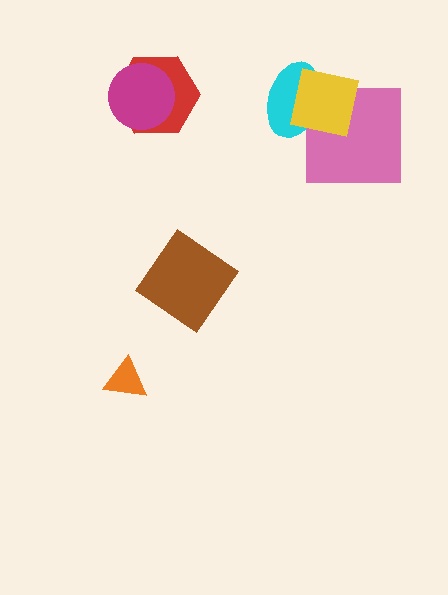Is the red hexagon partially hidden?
Yes, it is partially covered by another shape.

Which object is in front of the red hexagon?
The magenta circle is in front of the red hexagon.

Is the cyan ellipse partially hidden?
Yes, it is partially covered by another shape.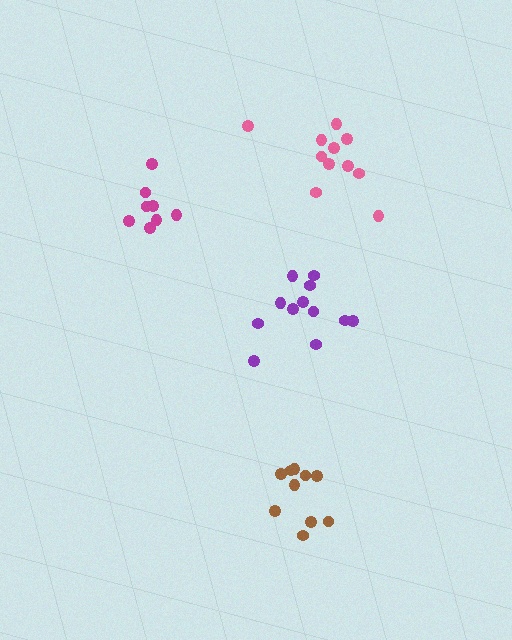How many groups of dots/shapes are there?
There are 4 groups.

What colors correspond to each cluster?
The clusters are colored: brown, purple, magenta, pink.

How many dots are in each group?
Group 1: 10 dots, Group 2: 12 dots, Group 3: 8 dots, Group 4: 11 dots (41 total).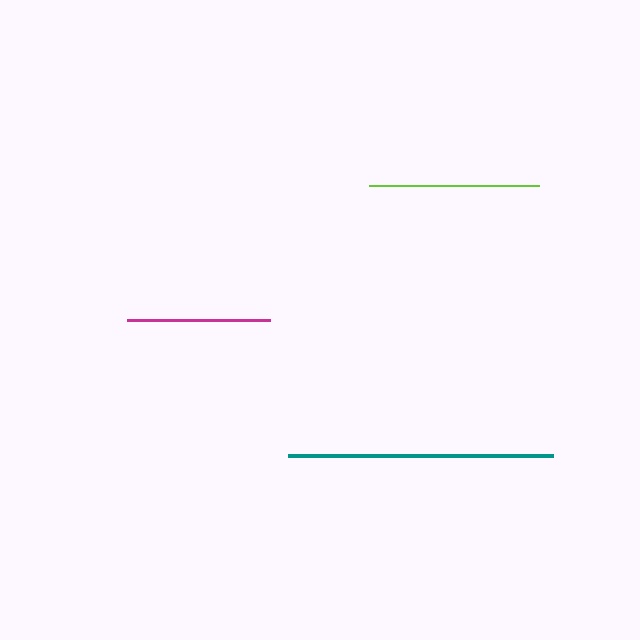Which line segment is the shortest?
The magenta line is the shortest at approximately 143 pixels.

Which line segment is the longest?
The teal line is the longest at approximately 265 pixels.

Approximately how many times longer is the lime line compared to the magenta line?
The lime line is approximately 1.2 times the length of the magenta line.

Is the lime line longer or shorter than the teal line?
The teal line is longer than the lime line.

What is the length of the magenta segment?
The magenta segment is approximately 143 pixels long.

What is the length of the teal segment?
The teal segment is approximately 265 pixels long.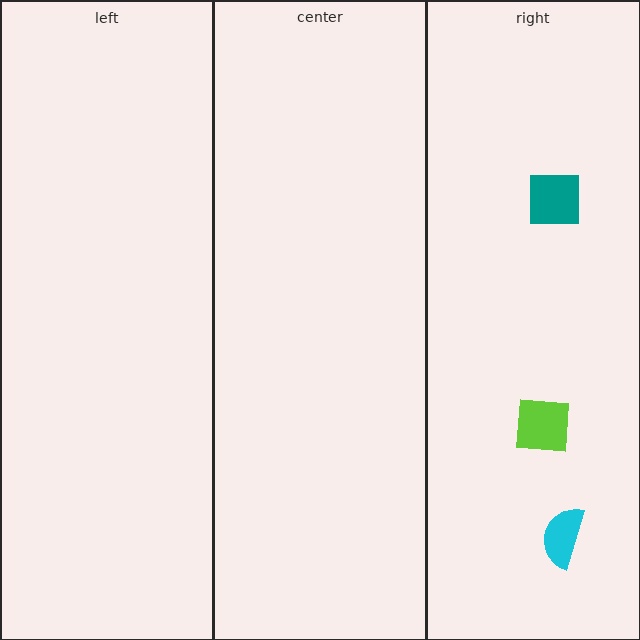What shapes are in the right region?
The lime square, the cyan semicircle, the teal square.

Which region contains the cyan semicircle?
The right region.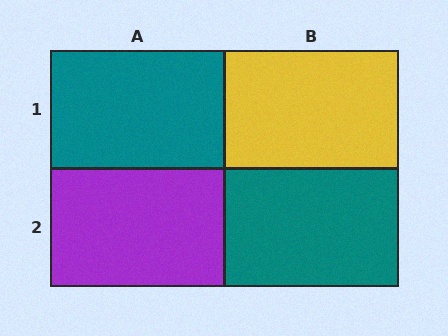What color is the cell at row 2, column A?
Purple.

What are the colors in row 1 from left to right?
Teal, yellow.